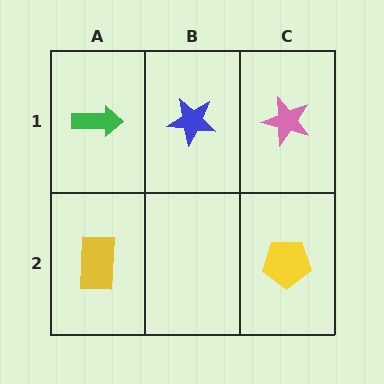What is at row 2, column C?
A yellow pentagon.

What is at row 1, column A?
A green arrow.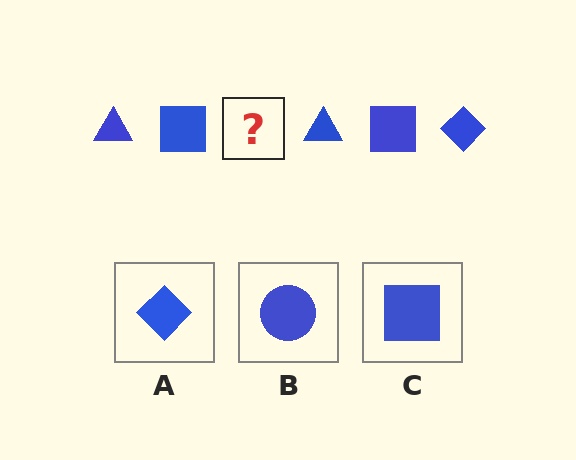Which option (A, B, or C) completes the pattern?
A.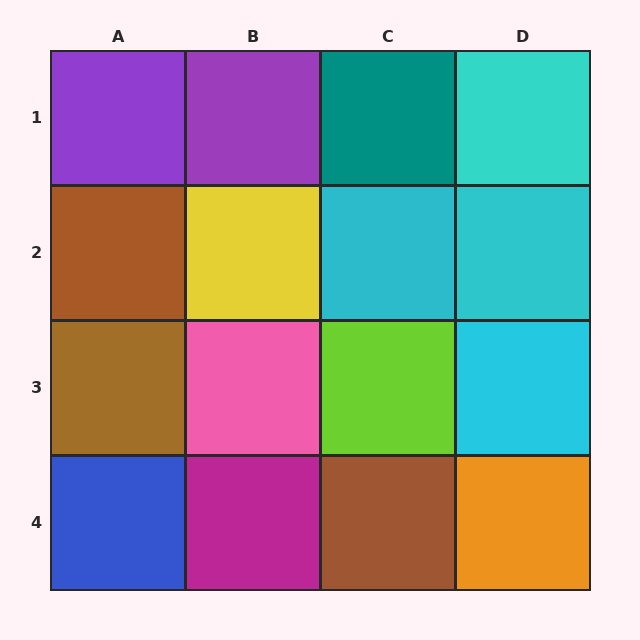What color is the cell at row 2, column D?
Cyan.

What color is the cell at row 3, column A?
Brown.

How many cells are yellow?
1 cell is yellow.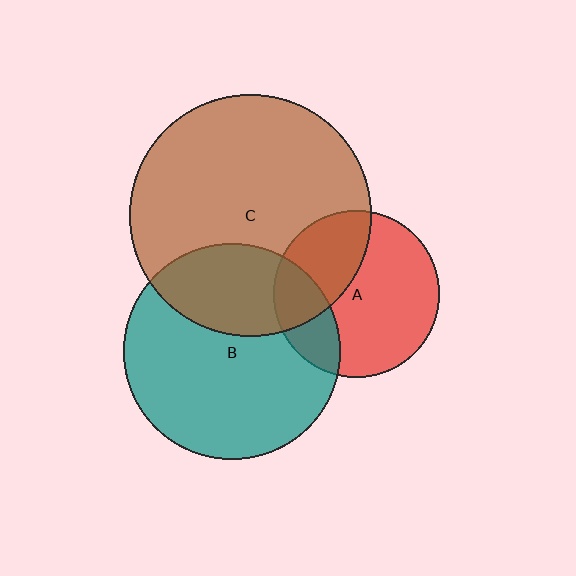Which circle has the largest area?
Circle C (brown).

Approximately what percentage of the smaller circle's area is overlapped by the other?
Approximately 30%.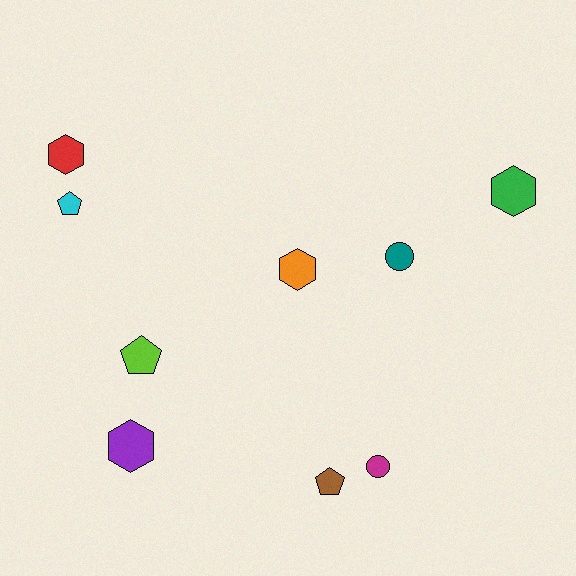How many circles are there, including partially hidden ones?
There are 2 circles.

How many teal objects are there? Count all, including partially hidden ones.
There is 1 teal object.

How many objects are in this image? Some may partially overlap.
There are 9 objects.